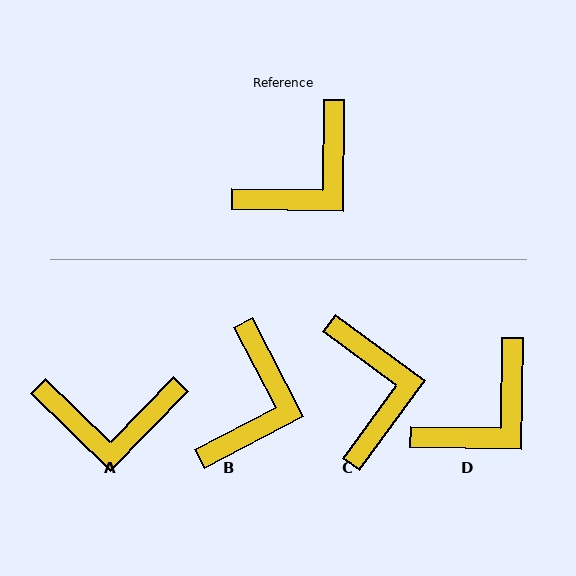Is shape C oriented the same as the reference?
No, it is off by about 55 degrees.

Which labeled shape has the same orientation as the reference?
D.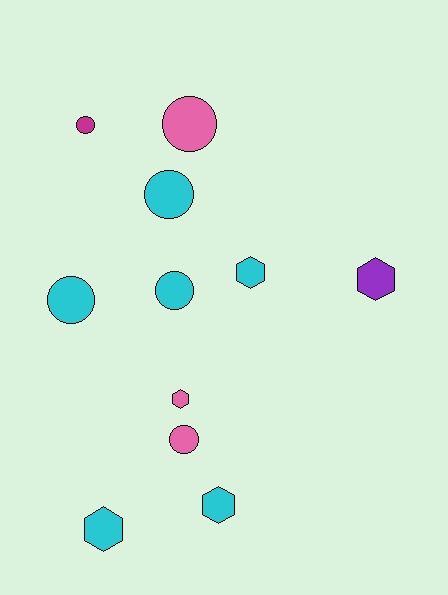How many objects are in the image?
There are 11 objects.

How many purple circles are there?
There are no purple circles.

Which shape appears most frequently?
Circle, with 6 objects.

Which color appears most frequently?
Cyan, with 6 objects.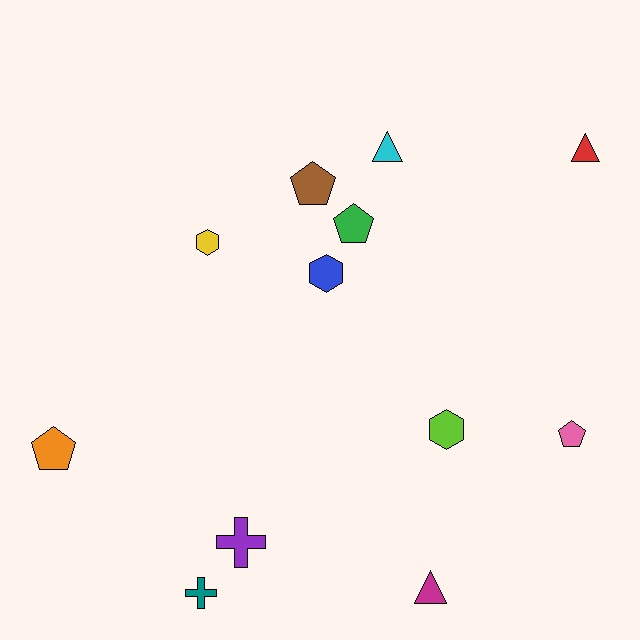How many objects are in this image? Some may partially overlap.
There are 12 objects.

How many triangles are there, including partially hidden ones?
There are 3 triangles.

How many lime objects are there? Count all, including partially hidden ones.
There is 1 lime object.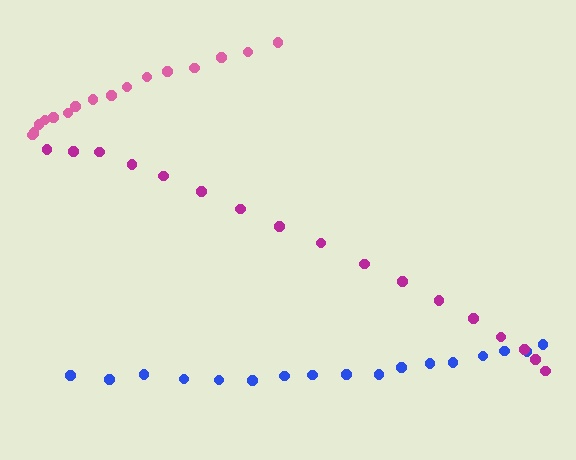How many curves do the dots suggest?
There are 3 distinct paths.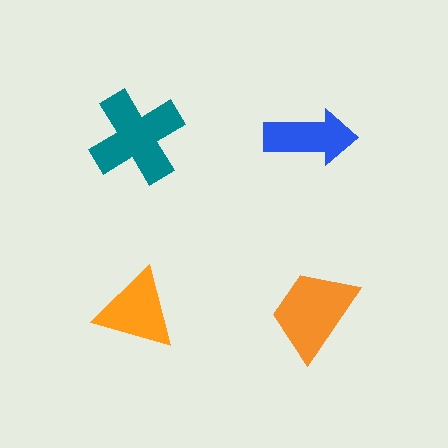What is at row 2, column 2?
An orange trapezoid.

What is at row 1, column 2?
A blue arrow.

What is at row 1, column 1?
A teal cross.